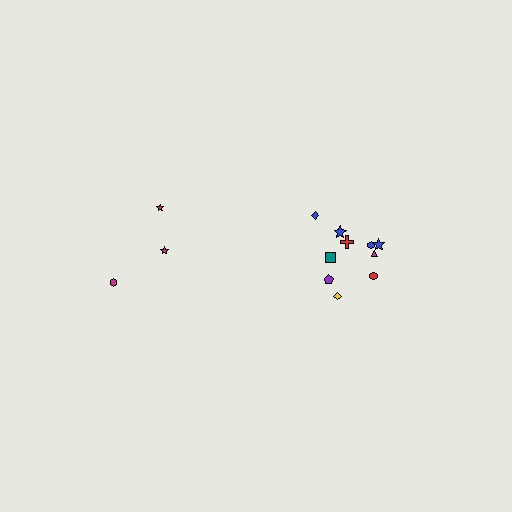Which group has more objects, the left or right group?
The right group.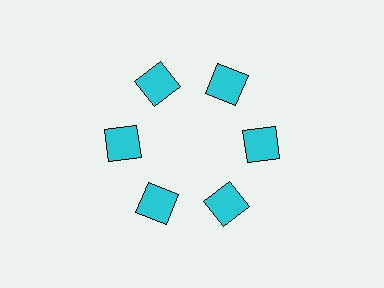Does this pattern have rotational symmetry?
Yes, this pattern has 6-fold rotational symmetry. It looks the same after rotating 60 degrees around the center.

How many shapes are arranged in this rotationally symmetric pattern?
There are 6 shapes, arranged in 6 groups of 1.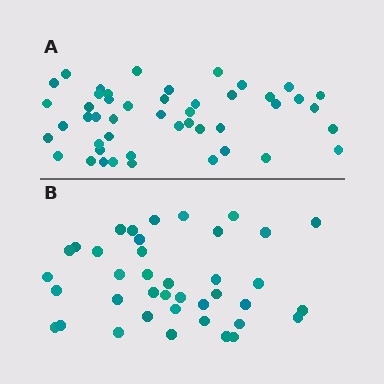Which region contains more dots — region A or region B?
Region A (the top region) has more dots.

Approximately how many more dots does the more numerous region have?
Region A has roughly 8 or so more dots than region B.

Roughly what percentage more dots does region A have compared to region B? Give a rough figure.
About 20% more.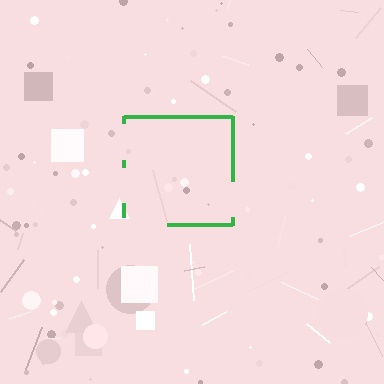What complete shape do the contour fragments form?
The contour fragments form a square.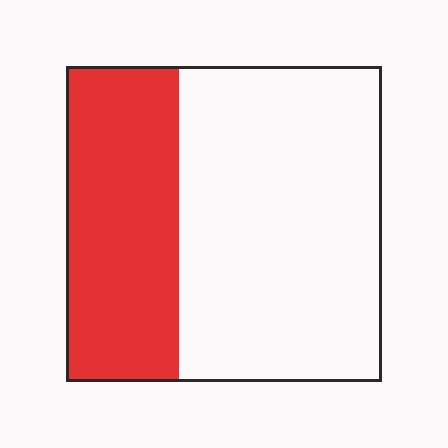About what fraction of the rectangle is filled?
About three eighths (3/8).